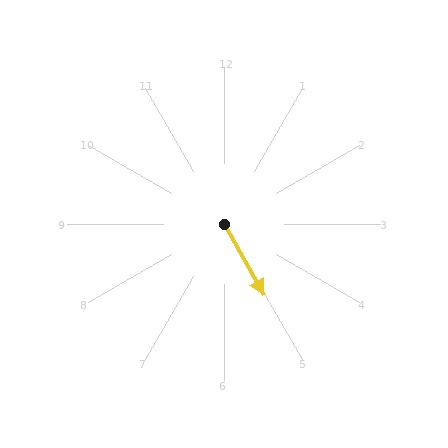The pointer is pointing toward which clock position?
Roughly 5 o'clock.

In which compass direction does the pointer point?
Southeast.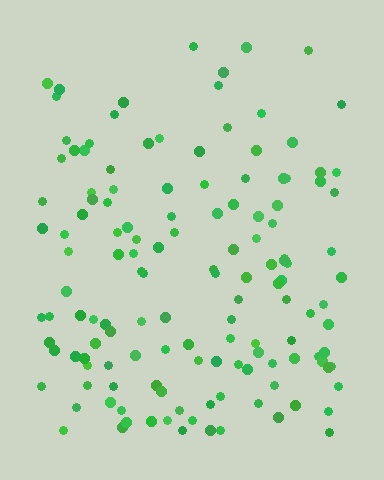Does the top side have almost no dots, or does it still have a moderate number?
Still a moderate number, just noticeably fewer than the bottom.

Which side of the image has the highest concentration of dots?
The bottom.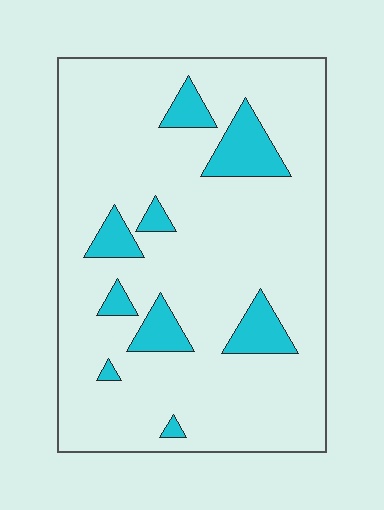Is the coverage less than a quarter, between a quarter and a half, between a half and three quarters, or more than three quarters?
Less than a quarter.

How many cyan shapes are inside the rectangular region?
9.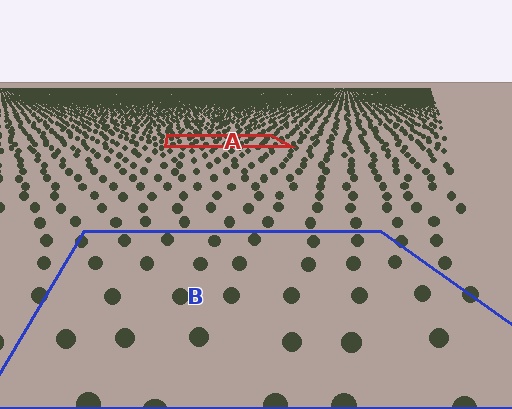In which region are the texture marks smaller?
The texture marks are smaller in region A, because it is farther away.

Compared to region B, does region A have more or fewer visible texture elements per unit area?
Region A has more texture elements per unit area — they are packed more densely because it is farther away.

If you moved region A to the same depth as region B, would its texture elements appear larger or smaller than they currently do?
They would appear larger. At a closer depth, the same texture elements are projected at a bigger on-screen size.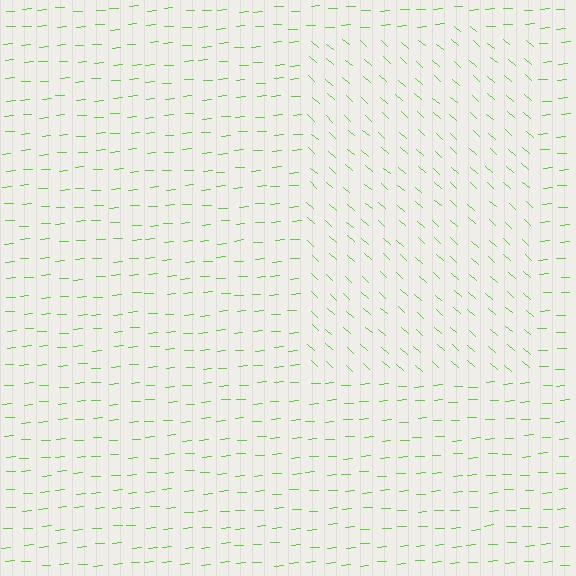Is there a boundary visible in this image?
Yes, there is a texture boundary formed by a change in line orientation.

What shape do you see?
I see a rectangle.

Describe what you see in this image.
The image is filled with small lime line segments. A rectangle region in the image has lines oriented differently from the surrounding lines, creating a visible texture boundary.